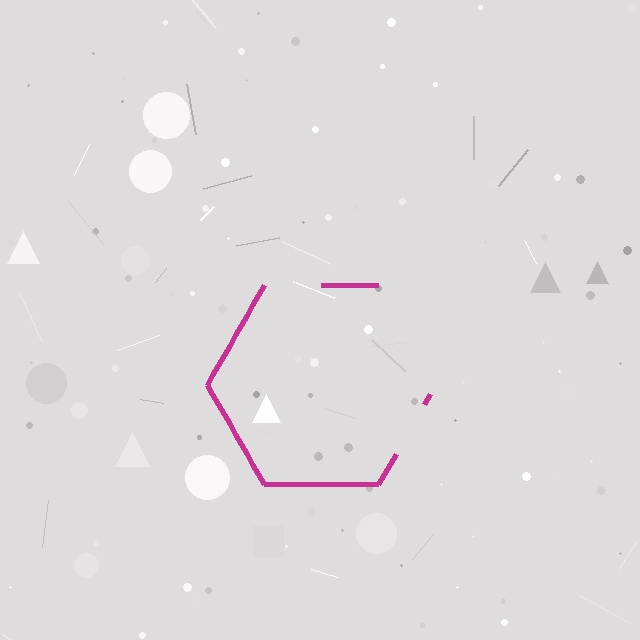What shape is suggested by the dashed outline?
The dashed outline suggests a hexagon.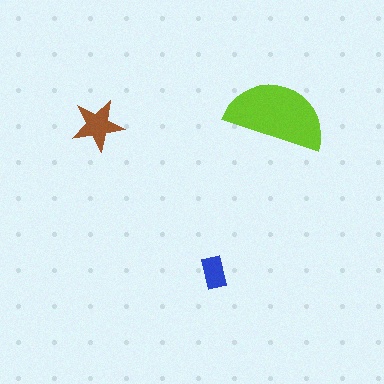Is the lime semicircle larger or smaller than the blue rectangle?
Larger.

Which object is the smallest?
The blue rectangle.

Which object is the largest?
The lime semicircle.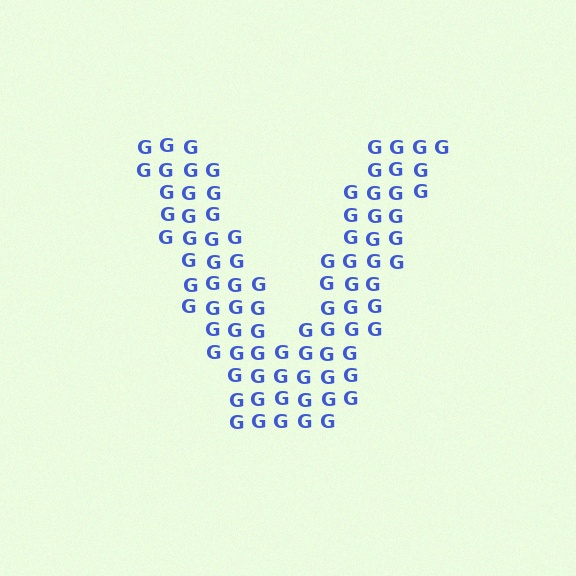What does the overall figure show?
The overall figure shows the letter V.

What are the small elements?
The small elements are letter G's.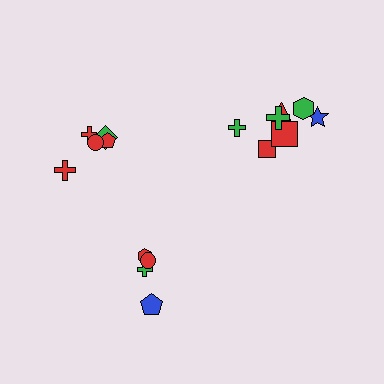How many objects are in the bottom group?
There are 4 objects.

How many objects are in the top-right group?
There are 7 objects.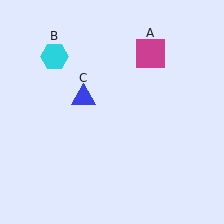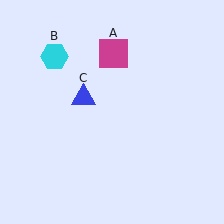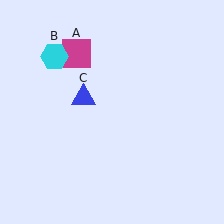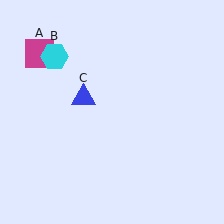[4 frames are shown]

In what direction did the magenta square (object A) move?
The magenta square (object A) moved left.